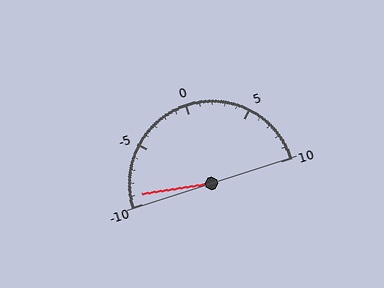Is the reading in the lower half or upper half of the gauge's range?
The reading is in the lower half of the range (-10 to 10).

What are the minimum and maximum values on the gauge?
The gauge ranges from -10 to 10.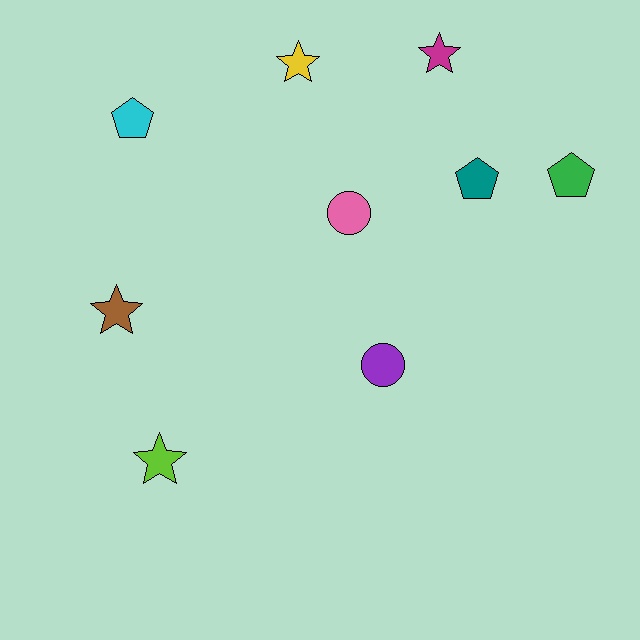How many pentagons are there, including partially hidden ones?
There are 3 pentagons.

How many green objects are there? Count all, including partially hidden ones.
There is 1 green object.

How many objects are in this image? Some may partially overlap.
There are 9 objects.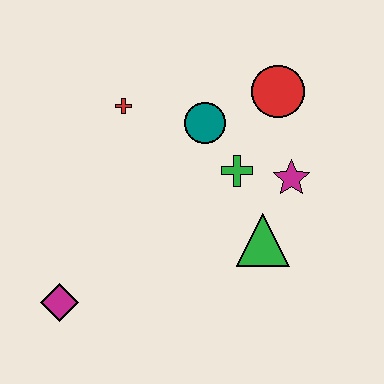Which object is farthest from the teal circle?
The magenta diamond is farthest from the teal circle.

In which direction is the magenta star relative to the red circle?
The magenta star is below the red circle.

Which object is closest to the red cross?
The teal circle is closest to the red cross.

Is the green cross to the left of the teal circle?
No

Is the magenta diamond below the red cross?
Yes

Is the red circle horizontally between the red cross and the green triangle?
No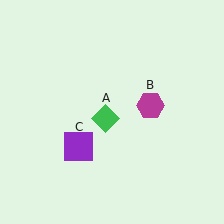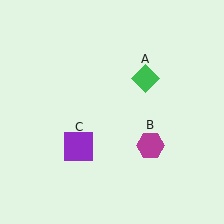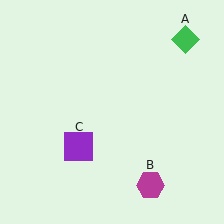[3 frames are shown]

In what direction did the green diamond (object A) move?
The green diamond (object A) moved up and to the right.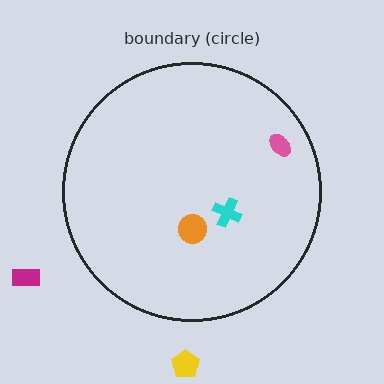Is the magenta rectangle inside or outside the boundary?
Outside.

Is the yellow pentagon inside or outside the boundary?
Outside.